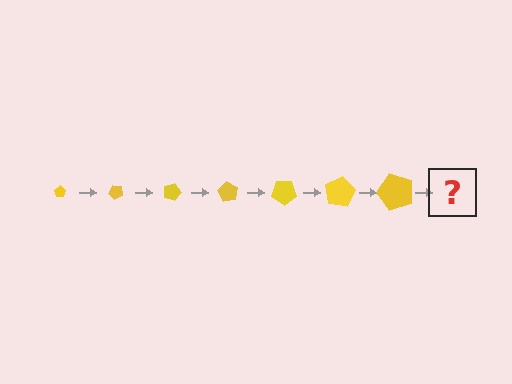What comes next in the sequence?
The next element should be a pentagon, larger than the previous one and rotated 315 degrees from the start.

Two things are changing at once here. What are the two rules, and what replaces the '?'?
The two rules are that the pentagon grows larger each step and it rotates 45 degrees each step. The '?' should be a pentagon, larger than the previous one and rotated 315 degrees from the start.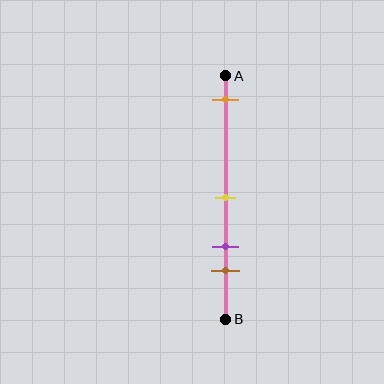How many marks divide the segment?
There are 4 marks dividing the segment.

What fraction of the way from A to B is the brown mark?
The brown mark is approximately 80% (0.8) of the way from A to B.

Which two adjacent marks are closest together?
The purple and brown marks are the closest adjacent pair.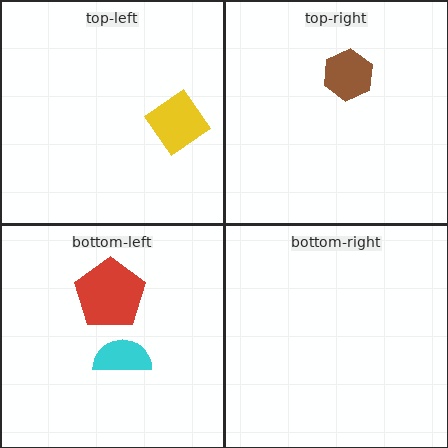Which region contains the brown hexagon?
The top-right region.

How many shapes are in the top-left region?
1.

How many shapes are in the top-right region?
1.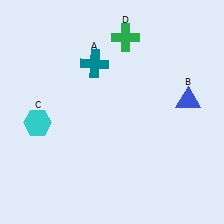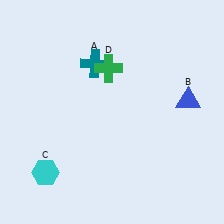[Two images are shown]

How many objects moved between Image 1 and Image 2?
2 objects moved between the two images.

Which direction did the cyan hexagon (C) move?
The cyan hexagon (C) moved down.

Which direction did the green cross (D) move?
The green cross (D) moved down.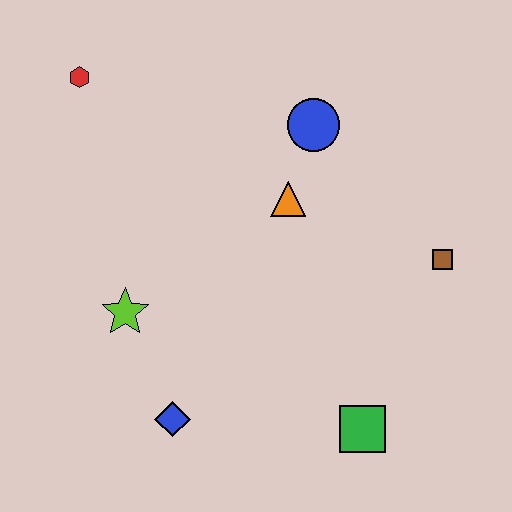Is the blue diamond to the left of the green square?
Yes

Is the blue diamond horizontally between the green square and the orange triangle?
No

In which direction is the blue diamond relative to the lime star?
The blue diamond is below the lime star.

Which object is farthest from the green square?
The red hexagon is farthest from the green square.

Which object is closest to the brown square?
The orange triangle is closest to the brown square.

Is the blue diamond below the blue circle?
Yes